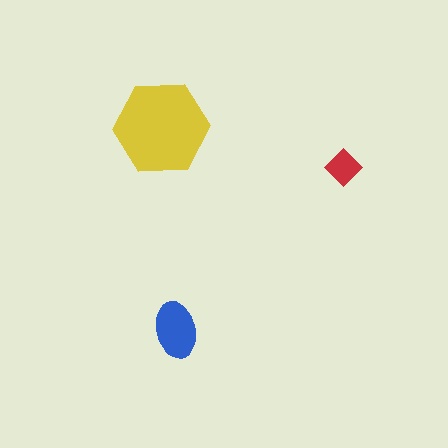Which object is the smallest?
The red diamond.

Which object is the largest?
The yellow hexagon.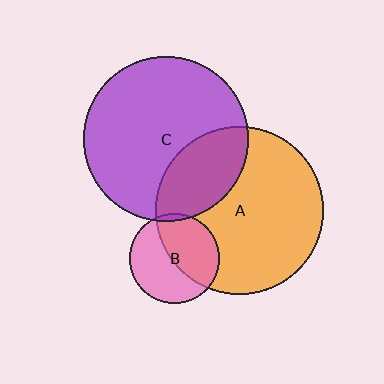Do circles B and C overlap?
Yes.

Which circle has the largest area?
Circle A (orange).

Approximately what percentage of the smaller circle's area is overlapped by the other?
Approximately 5%.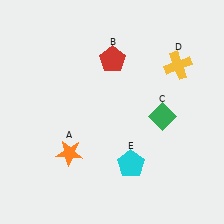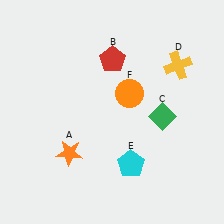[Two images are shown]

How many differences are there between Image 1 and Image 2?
There is 1 difference between the two images.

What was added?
An orange circle (F) was added in Image 2.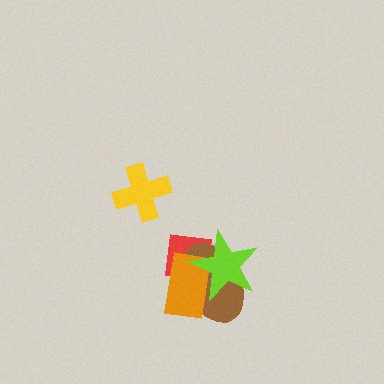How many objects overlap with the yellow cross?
0 objects overlap with the yellow cross.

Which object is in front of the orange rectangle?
The lime star is in front of the orange rectangle.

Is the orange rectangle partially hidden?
Yes, it is partially covered by another shape.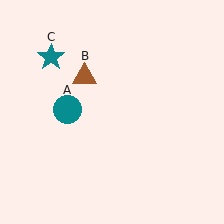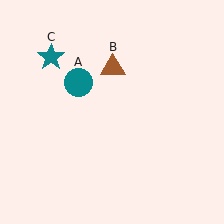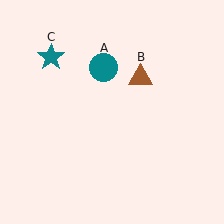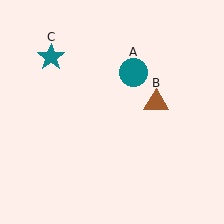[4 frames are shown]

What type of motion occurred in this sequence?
The teal circle (object A), brown triangle (object B) rotated clockwise around the center of the scene.